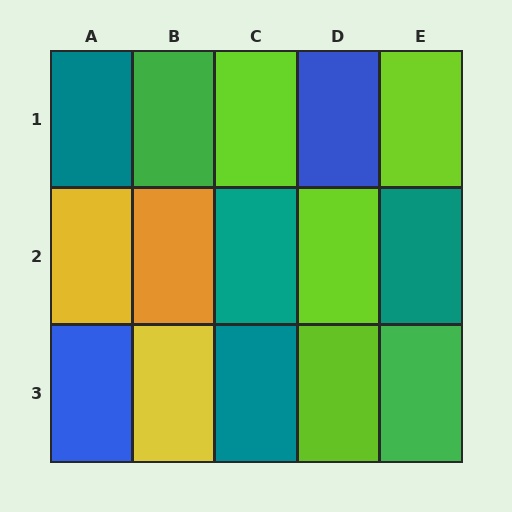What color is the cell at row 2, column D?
Lime.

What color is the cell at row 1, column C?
Lime.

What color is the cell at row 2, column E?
Teal.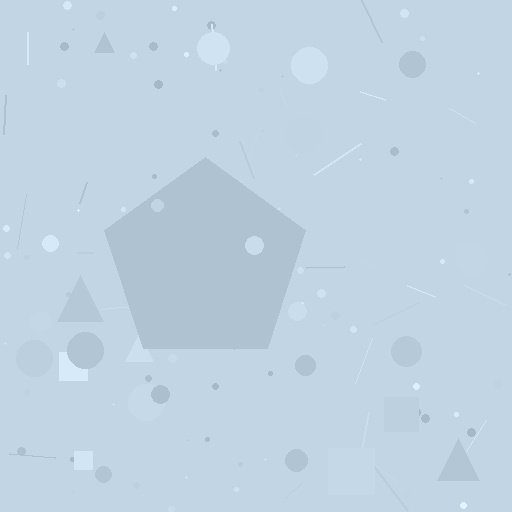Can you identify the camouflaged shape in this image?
The camouflaged shape is a pentagon.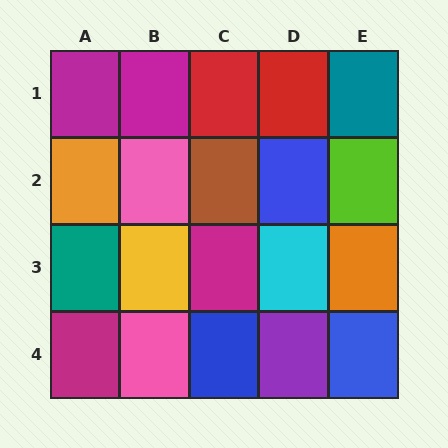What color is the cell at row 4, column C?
Blue.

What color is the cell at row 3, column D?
Cyan.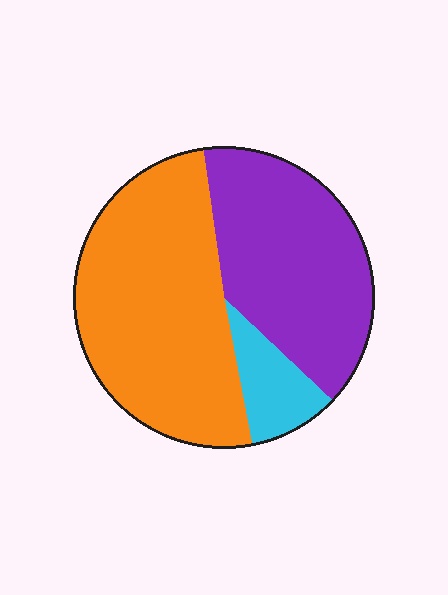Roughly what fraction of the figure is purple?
Purple takes up between a third and a half of the figure.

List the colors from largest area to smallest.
From largest to smallest: orange, purple, cyan.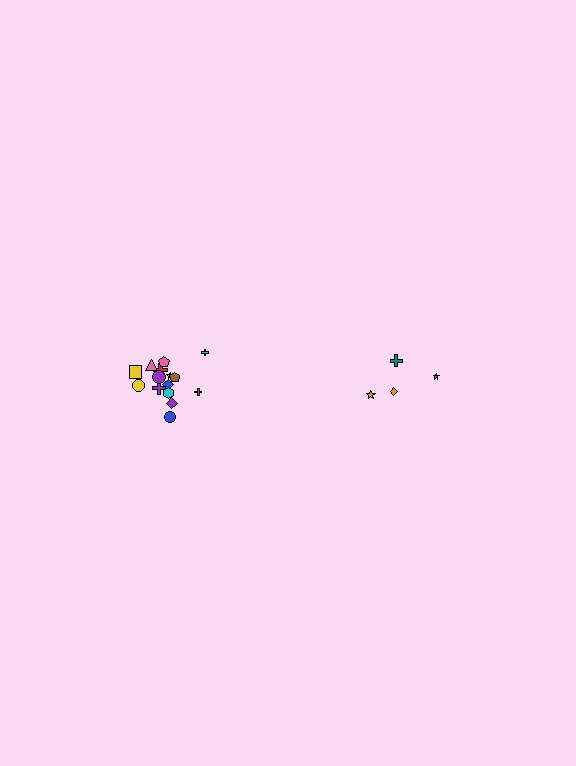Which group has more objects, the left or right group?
The left group.